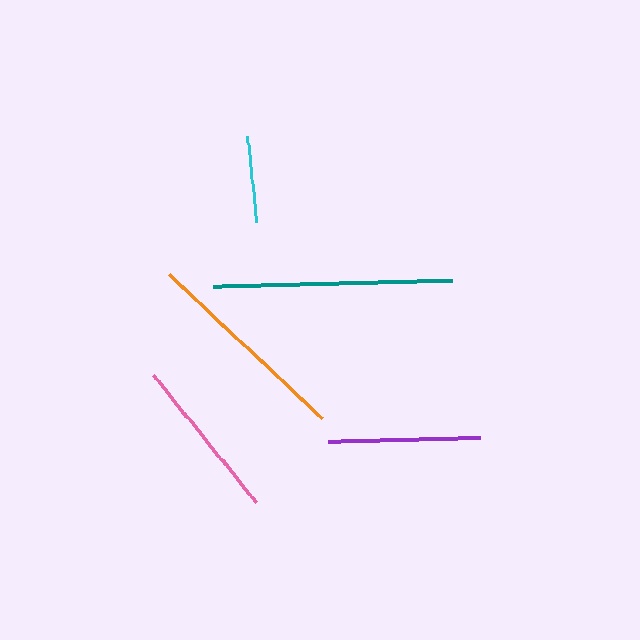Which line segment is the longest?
The teal line is the longest at approximately 238 pixels.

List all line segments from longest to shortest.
From longest to shortest: teal, orange, pink, purple, cyan.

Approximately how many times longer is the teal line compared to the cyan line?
The teal line is approximately 2.8 times the length of the cyan line.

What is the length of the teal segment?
The teal segment is approximately 238 pixels long.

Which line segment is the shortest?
The cyan line is the shortest at approximately 86 pixels.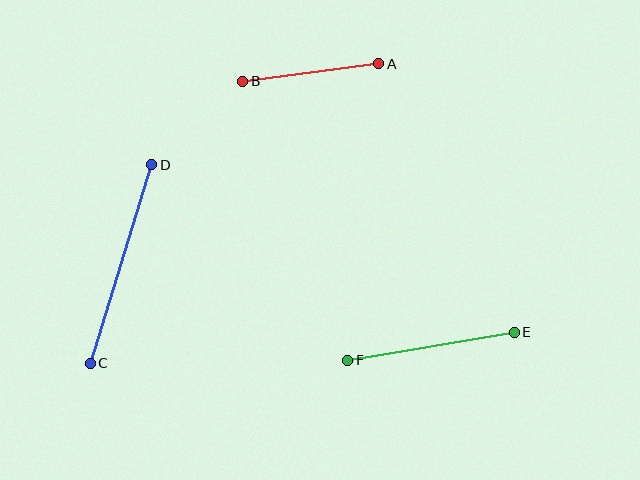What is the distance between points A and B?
The distance is approximately 137 pixels.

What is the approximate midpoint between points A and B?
The midpoint is at approximately (311, 73) pixels.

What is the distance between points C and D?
The distance is approximately 208 pixels.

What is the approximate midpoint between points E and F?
The midpoint is at approximately (431, 346) pixels.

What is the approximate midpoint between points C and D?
The midpoint is at approximately (121, 264) pixels.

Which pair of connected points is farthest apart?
Points C and D are farthest apart.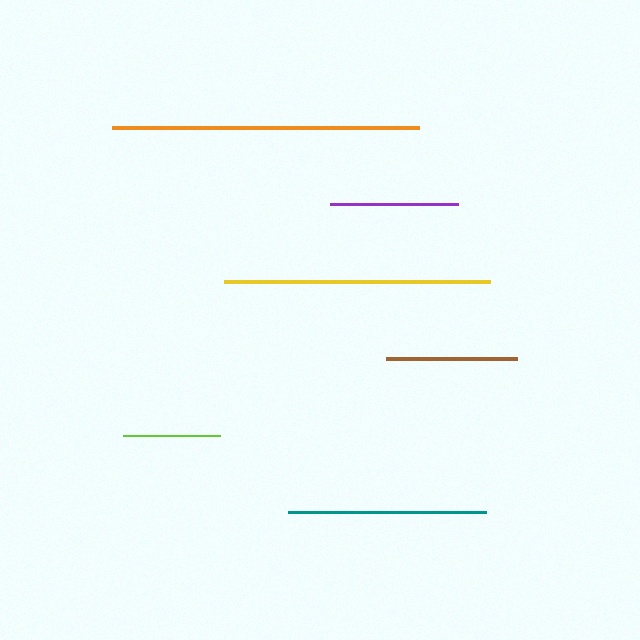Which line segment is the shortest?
The lime line is the shortest at approximately 96 pixels.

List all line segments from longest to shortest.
From longest to shortest: orange, yellow, teal, brown, purple, lime.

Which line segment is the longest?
The orange line is the longest at approximately 306 pixels.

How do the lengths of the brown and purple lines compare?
The brown and purple lines are approximately the same length.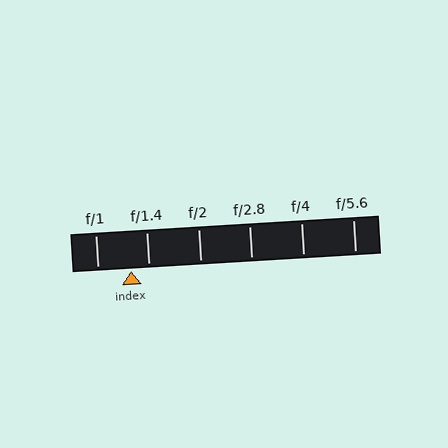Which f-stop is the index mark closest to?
The index mark is closest to f/1.4.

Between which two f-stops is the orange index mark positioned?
The index mark is between f/1 and f/1.4.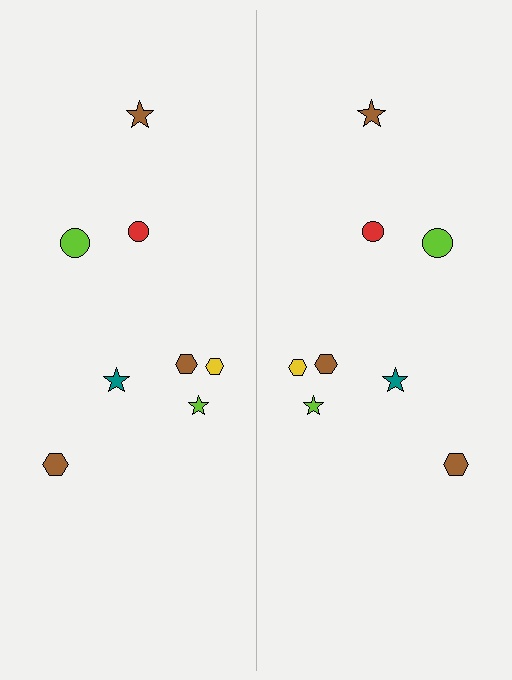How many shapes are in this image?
There are 16 shapes in this image.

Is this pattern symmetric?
Yes, this pattern has bilateral (reflection) symmetry.